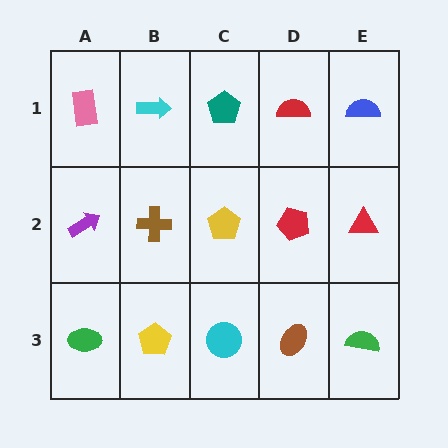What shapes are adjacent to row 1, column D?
A red pentagon (row 2, column D), a teal pentagon (row 1, column C), a blue semicircle (row 1, column E).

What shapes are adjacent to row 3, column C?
A yellow pentagon (row 2, column C), a yellow pentagon (row 3, column B), a brown ellipse (row 3, column D).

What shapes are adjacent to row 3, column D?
A red pentagon (row 2, column D), a cyan circle (row 3, column C), a green semicircle (row 3, column E).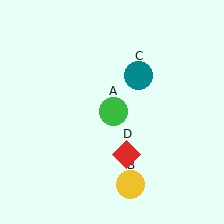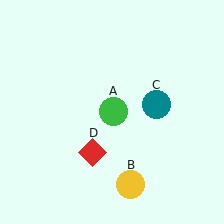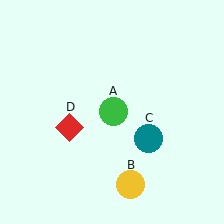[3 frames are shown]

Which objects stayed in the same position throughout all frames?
Green circle (object A) and yellow circle (object B) remained stationary.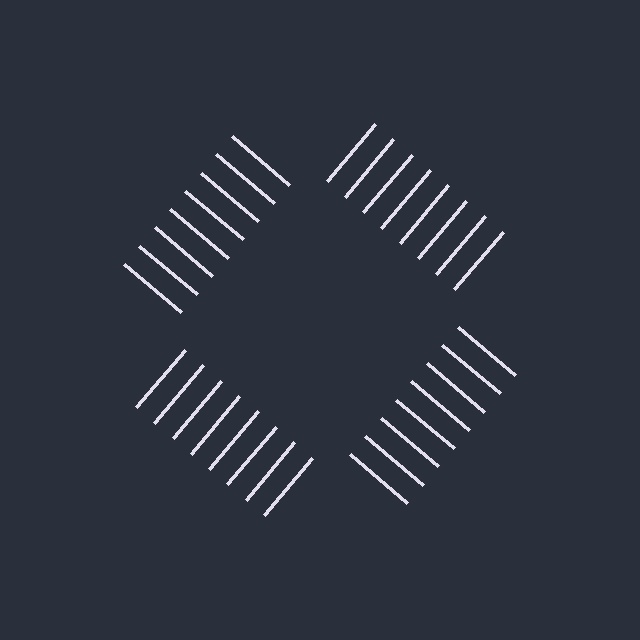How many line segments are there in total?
32 — 8 along each of the 4 edges.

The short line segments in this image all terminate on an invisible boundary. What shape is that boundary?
An illusory square — the line segments terminate on its edges but no continuous stroke is drawn.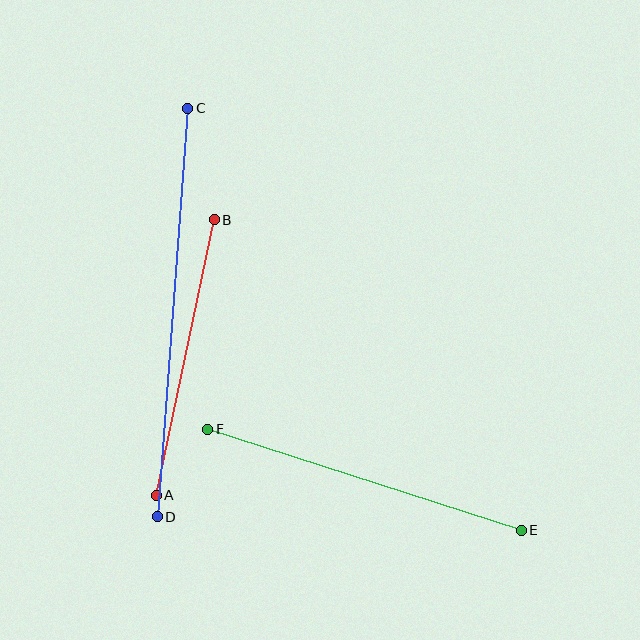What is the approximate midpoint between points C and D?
The midpoint is at approximately (172, 313) pixels.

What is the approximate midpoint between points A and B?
The midpoint is at approximately (185, 358) pixels.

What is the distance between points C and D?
The distance is approximately 410 pixels.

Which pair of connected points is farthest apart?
Points C and D are farthest apart.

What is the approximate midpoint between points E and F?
The midpoint is at approximately (364, 480) pixels.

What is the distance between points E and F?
The distance is approximately 330 pixels.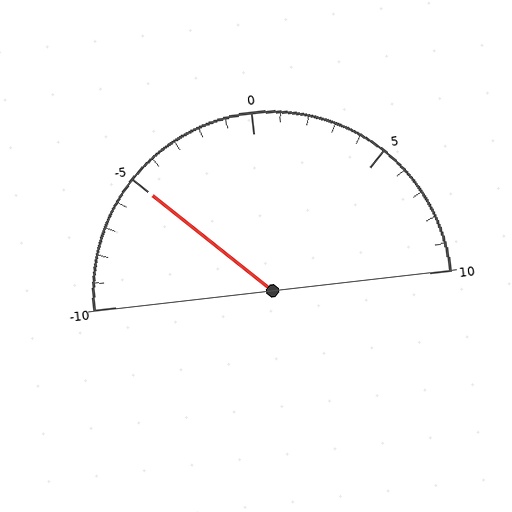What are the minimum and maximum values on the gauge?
The gauge ranges from -10 to 10.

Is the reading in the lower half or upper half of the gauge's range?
The reading is in the lower half of the range (-10 to 10).